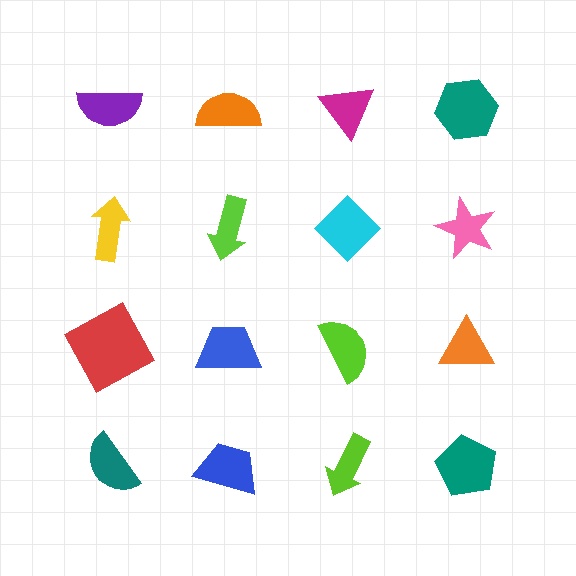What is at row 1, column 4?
A teal hexagon.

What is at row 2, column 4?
A pink star.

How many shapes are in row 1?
4 shapes.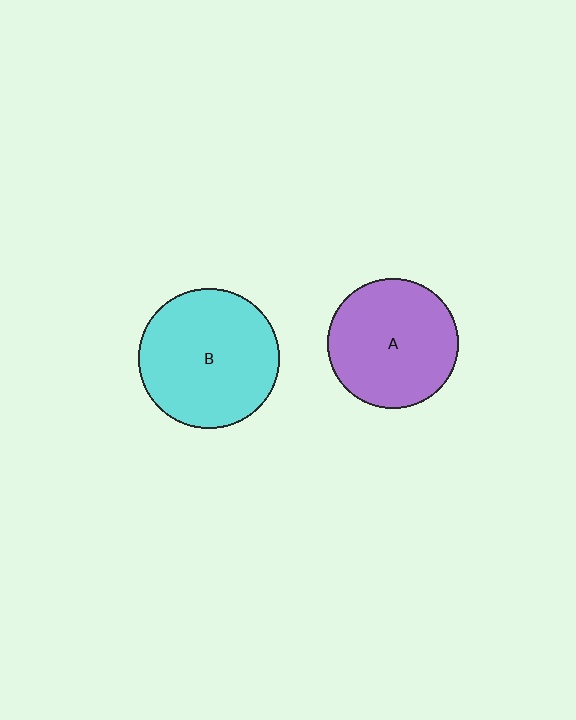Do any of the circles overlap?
No, none of the circles overlap.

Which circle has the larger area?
Circle B (cyan).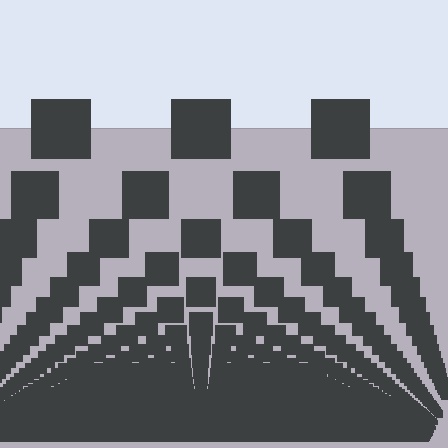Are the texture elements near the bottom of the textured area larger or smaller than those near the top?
Smaller. The gradient is inverted — elements near the bottom are smaller and denser.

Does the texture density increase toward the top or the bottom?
Density increases toward the bottom.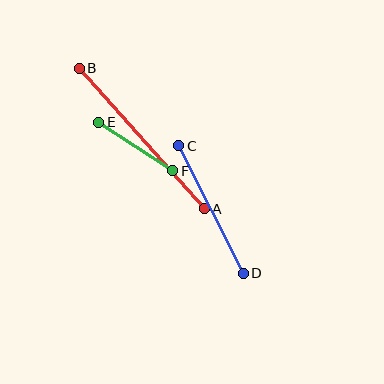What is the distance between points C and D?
The distance is approximately 143 pixels.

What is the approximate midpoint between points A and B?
The midpoint is at approximately (142, 139) pixels.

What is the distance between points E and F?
The distance is approximately 88 pixels.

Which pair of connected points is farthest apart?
Points A and B are farthest apart.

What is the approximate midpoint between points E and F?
The midpoint is at approximately (136, 147) pixels.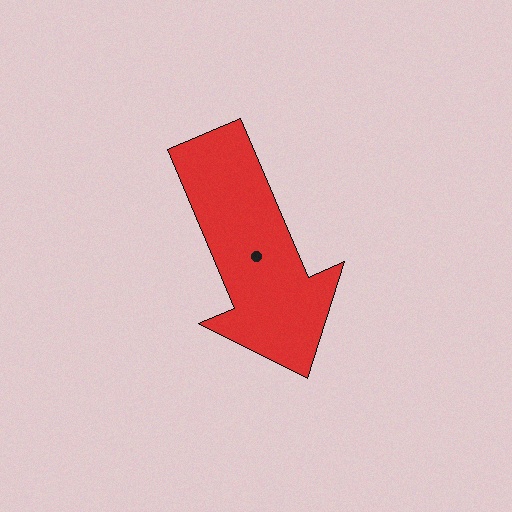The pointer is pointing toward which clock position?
Roughly 5 o'clock.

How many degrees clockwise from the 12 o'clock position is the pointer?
Approximately 157 degrees.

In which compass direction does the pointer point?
Southeast.